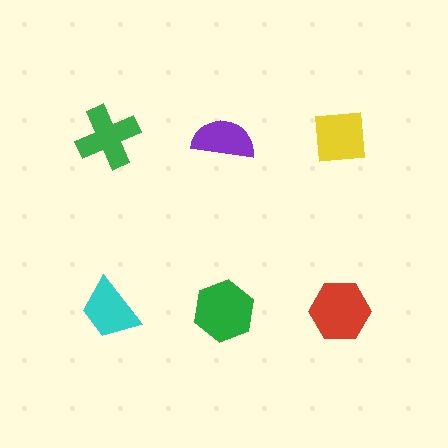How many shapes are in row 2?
3 shapes.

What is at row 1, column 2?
A purple semicircle.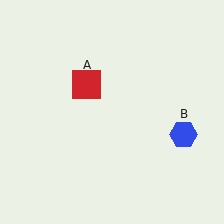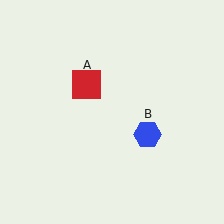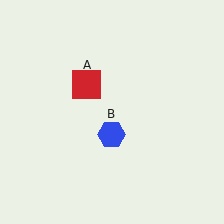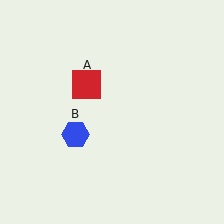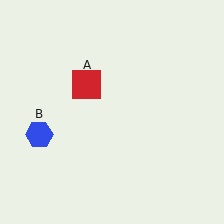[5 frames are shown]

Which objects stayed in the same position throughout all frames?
Red square (object A) remained stationary.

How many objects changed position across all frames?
1 object changed position: blue hexagon (object B).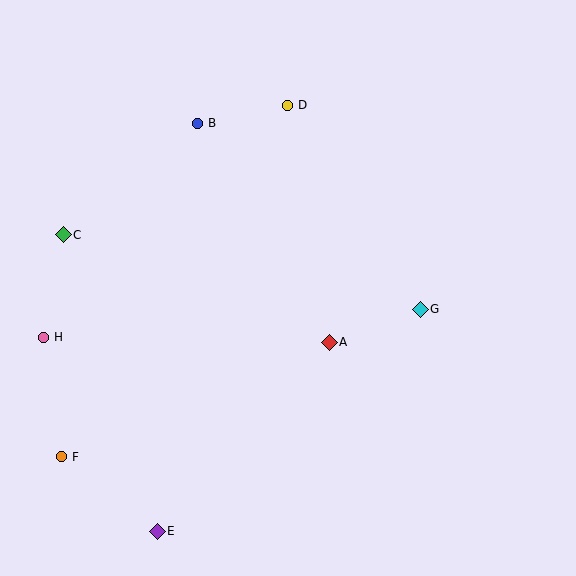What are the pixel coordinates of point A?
Point A is at (329, 342).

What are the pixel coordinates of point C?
Point C is at (63, 235).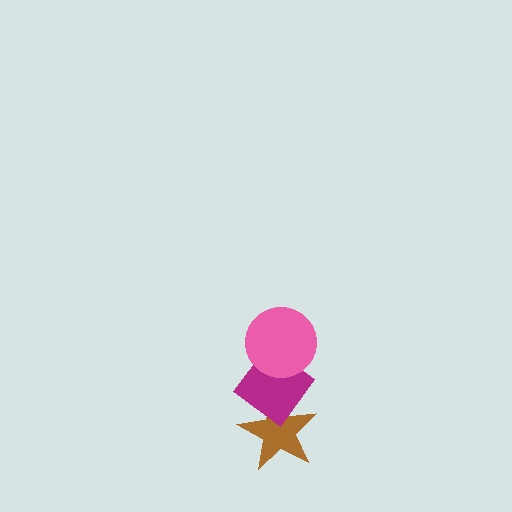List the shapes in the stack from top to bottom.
From top to bottom: the pink circle, the magenta diamond, the brown star.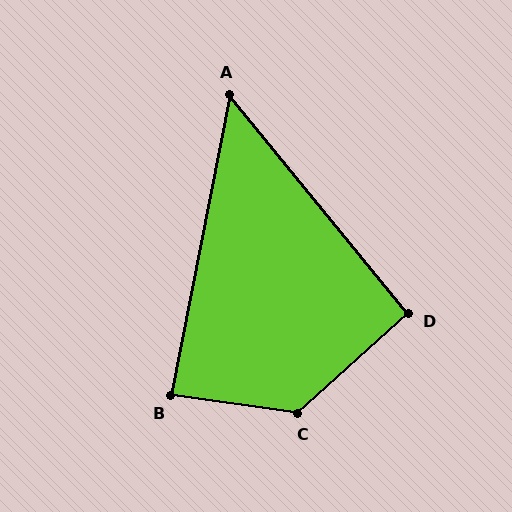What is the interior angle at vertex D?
Approximately 93 degrees (approximately right).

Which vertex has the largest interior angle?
C, at approximately 130 degrees.